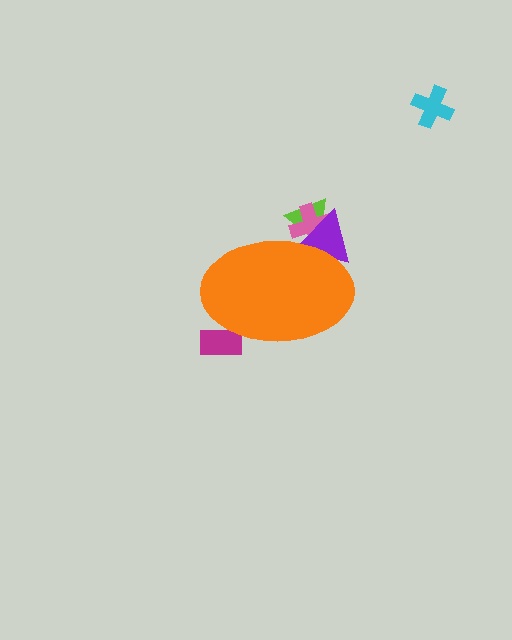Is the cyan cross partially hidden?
No, the cyan cross is fully visible.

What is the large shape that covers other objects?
An orange ellipse.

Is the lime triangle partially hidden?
Yes, the lime triangle is partially hidden behind the orange ellipse.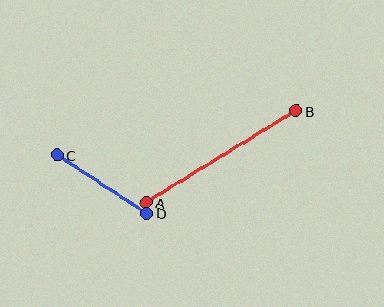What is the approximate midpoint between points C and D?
The midpoint is at approximately (102, 184) pixels.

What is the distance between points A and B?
The distance is approximately 176 pixels.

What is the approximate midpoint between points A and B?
The midpoint is at approximately (221, 157) pixels.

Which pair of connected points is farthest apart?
Points A and B are farthest apart.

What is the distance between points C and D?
The distance is approximately 107 pixels.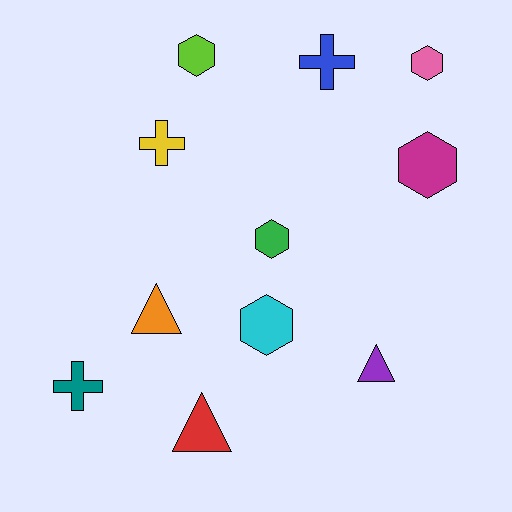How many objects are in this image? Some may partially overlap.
There are 11 objects.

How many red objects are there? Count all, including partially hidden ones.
There is 1 red object.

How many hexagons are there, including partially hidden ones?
There are 5 hexagons.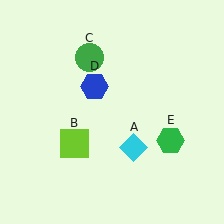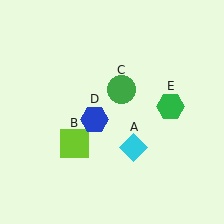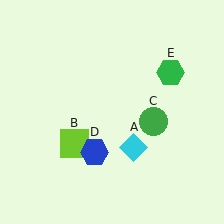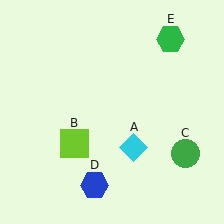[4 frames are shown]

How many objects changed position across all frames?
3 objects changed position: green circle (object C), blue hexagon (object D), green hexagon (object E).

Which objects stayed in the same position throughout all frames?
Cyan diamond (object A) and lime square (object B) remained stationary.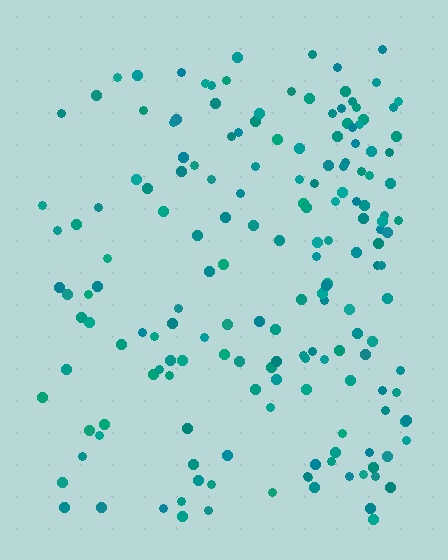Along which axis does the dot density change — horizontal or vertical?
Horizontal.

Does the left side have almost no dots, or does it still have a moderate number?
Still a moderate number, just noticeably fewer than the right.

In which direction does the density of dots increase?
From left to right, with the right side densest.